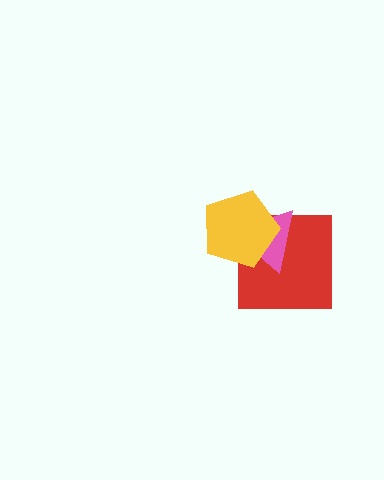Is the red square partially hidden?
Yes, it is partially covered by another shape.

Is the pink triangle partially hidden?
Yes, it is partially covered by another shape.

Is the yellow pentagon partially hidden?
No, no other shape covers it.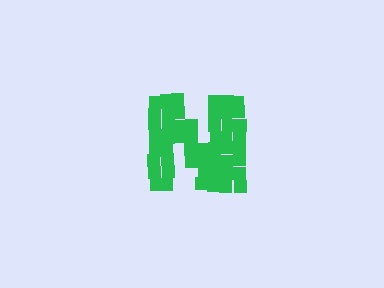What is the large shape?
The large shape is the letter N.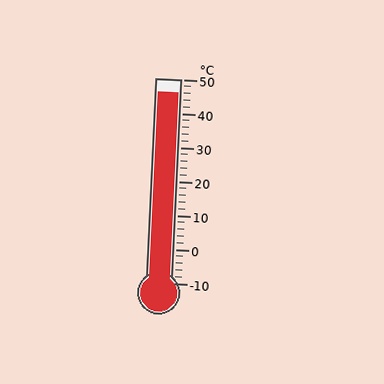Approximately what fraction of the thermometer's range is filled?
The thermometer is filled to approximately 95% of its range.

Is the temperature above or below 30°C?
The temperature is above 30°C.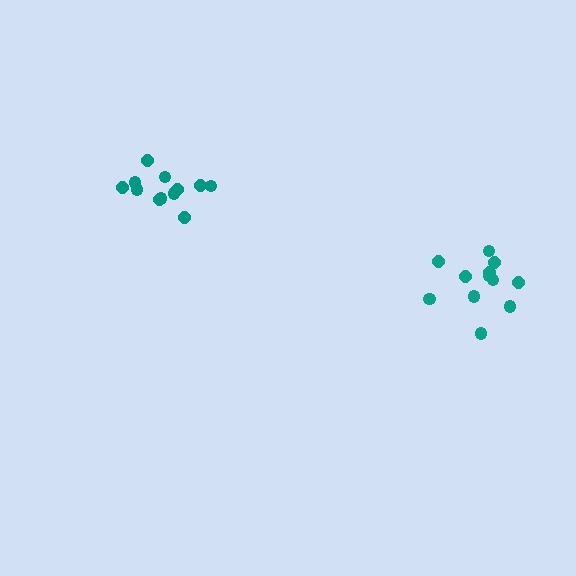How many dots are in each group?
Group 1: 12 dots, Group 2: 12 dots (24 total).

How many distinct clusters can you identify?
There are 2 distinct clusters.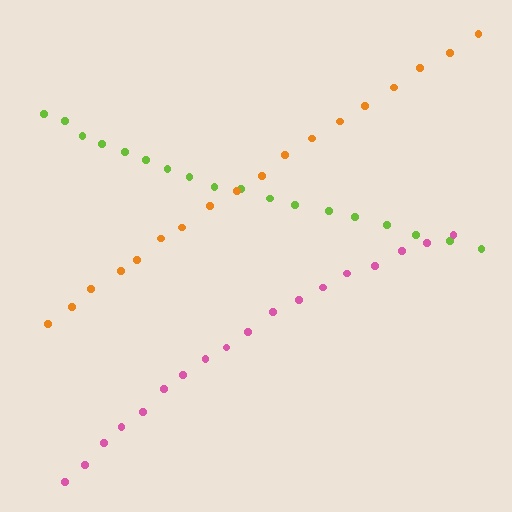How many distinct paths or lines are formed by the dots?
There are 3 distinct paths.